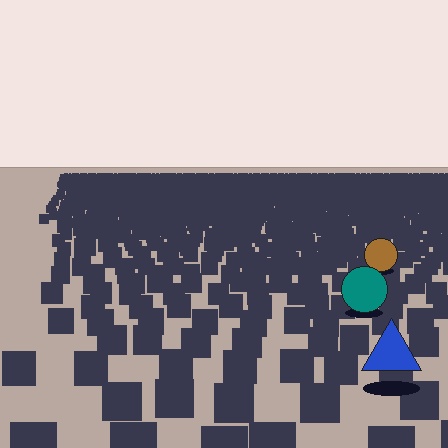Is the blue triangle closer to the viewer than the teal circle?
Yes. The blue triangle is closer — you can tell from the texture gradient: the ground texture is coarser near it.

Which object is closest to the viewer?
The blue triangle is closest. The texture marks near it are larger and more spread out.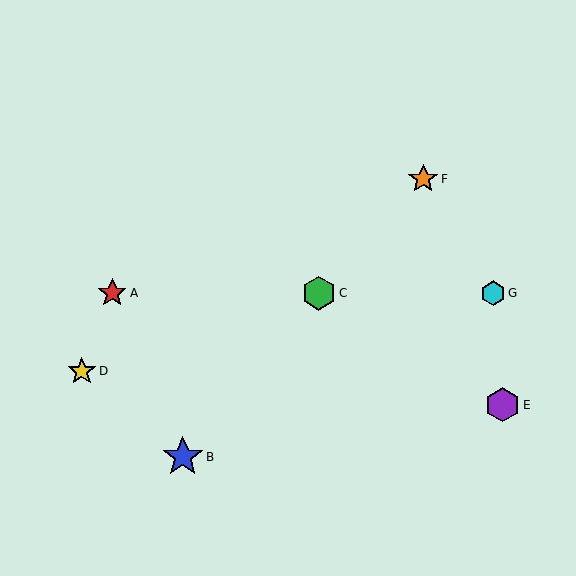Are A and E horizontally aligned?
No, A is at y≈293 and E is at y≈405.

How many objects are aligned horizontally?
3 objects (A, C, G) are aligned horizontally.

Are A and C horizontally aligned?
Yes, both are at y≈293.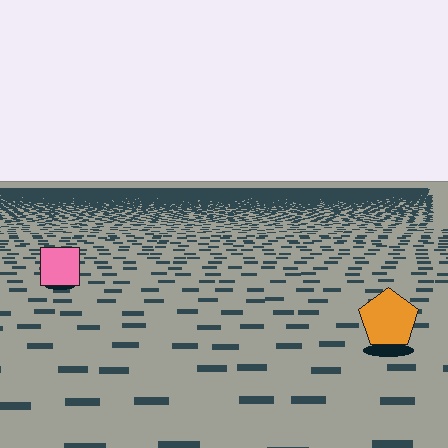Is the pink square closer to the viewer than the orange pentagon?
No. The orange pentagon is closer — you can tell from the texture gradient: the ground texture is coarser near it.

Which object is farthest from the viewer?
The pink square is farthest from the viewer. It appears smaller and the ground texture around it is denser.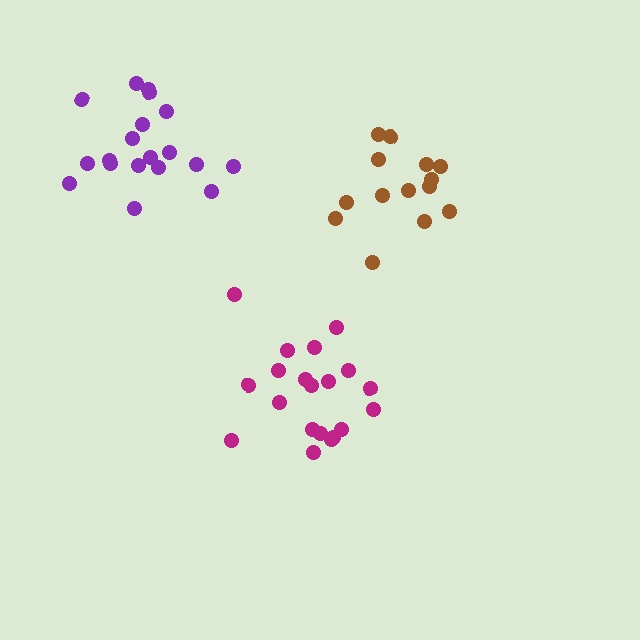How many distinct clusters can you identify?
There are 3 distinct clusters.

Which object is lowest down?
The magenta cluster is bottommost.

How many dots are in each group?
Group 1: 14 dots, Group 2: 19 dots, Group 3: 20 dots (53 total).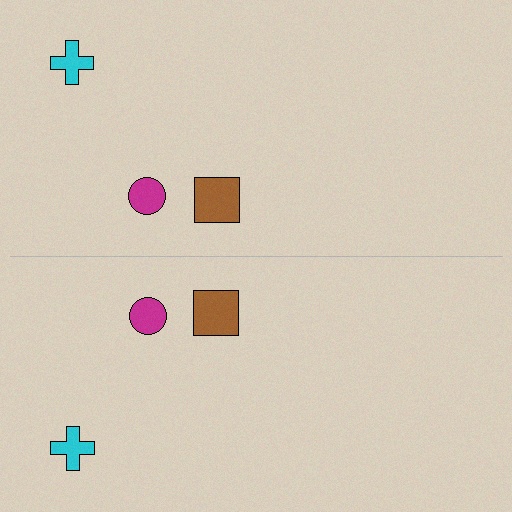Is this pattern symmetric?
Yes, this pattern has bilateral (reflection) symmetry.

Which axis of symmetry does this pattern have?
The pattern has a horizontal axis of symmetry running through the center of the image.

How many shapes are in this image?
There are 6 shapes in this image.